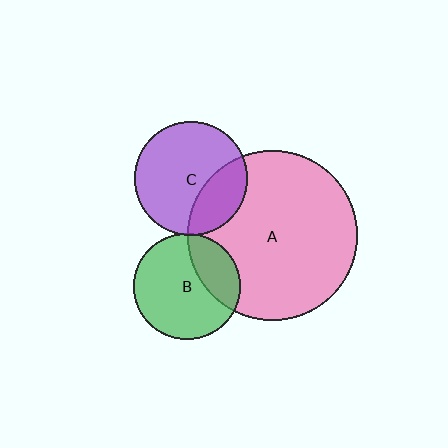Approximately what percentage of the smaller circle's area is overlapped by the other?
Approximately 5%.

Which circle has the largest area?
Circle A (pink).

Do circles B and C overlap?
Yes.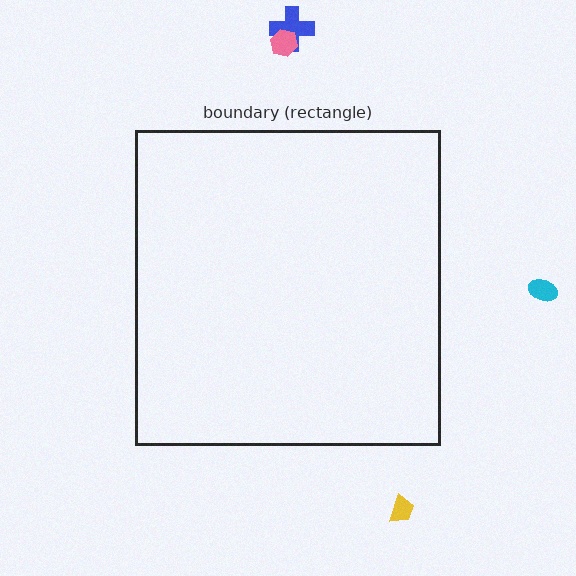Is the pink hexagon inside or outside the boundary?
Outside.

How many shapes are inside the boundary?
0 inside, 4 outside.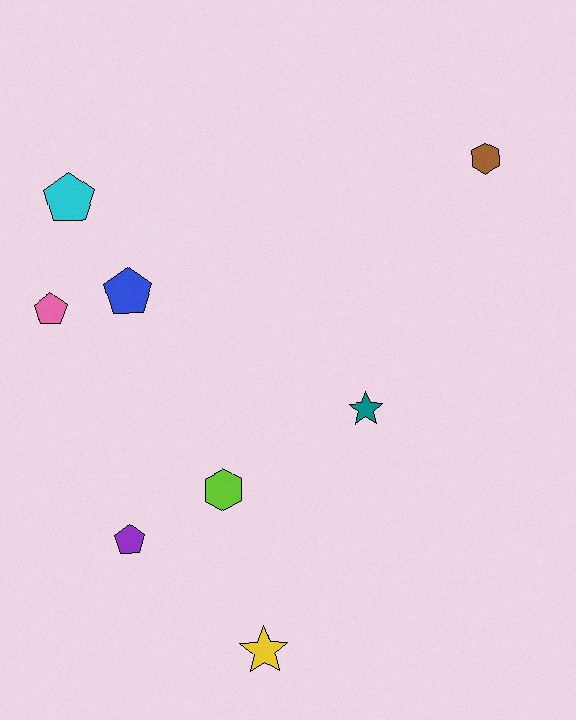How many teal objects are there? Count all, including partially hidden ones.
There is 1 teal object.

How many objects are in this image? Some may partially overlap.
There are 8 objects.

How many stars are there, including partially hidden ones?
There are 2 stars.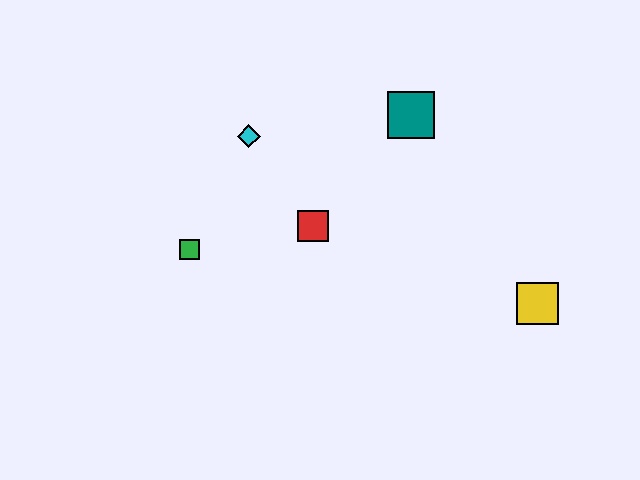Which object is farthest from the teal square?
The green square is farthest from the teal square.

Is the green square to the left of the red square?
Yes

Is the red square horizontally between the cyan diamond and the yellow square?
Yes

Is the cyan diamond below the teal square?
Yes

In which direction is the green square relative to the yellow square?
The green square is to the left of the yellow square.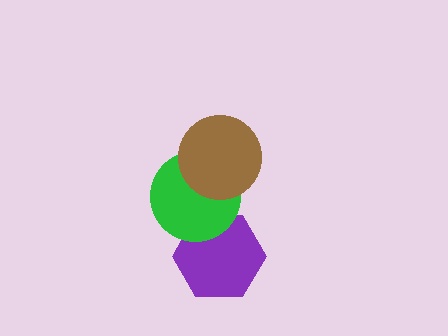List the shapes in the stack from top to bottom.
From top to bottom: the brown circle, the green circle, the purple hexagon.